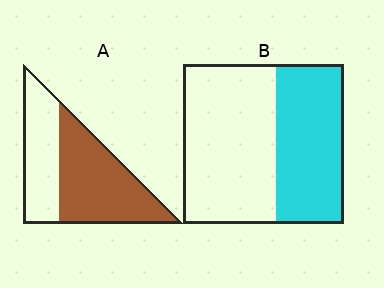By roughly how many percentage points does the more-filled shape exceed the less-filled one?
By roughly 20 percentage points (A over B).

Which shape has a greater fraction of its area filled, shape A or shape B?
Shape A.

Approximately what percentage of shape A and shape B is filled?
A is approximately 60% and B is approximately 40%.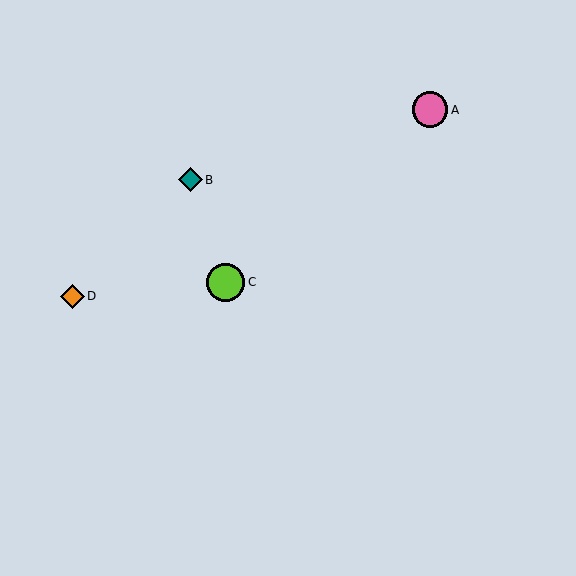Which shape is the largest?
The lime circle (labeled C) is the largest.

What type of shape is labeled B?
Shape B is a teal diamond.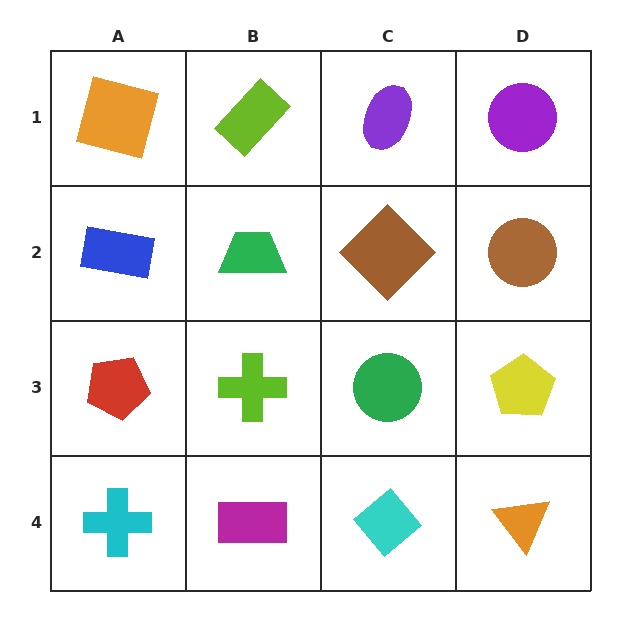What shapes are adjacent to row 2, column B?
A lime rectangle (row 1, column B), a lime cross (row 3, column B), a blue rectangle (row 2, column A), a brown diamond (row 2, column C).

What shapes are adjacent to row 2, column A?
An orange square (row 1, column A), a red pentagon (row 3, column A), a green trapezoid (row 2, column B).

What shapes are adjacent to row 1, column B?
A green trapezoid (row 2, column B), an orange square (row 1, column A), a purple ellipse (row 1, column C).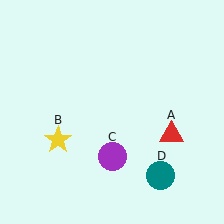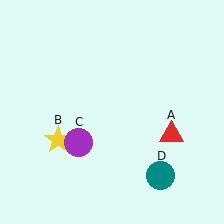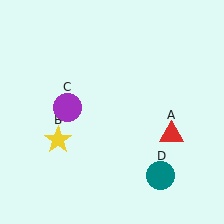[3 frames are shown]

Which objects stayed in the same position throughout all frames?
Red triangle (object A) and yellow star (object B) and teal circle (object D) remained stationary.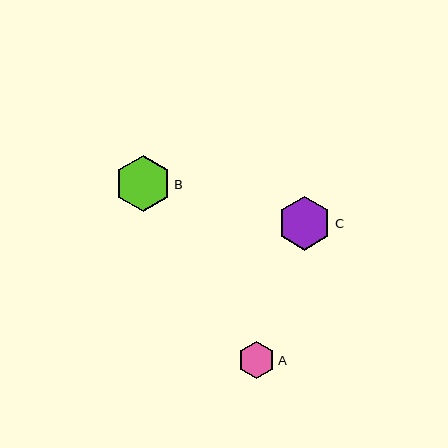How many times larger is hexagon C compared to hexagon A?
Hexagon C is approximately 1.4 times the size of hexagon A.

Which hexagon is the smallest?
Hexagon A is the smallest with a size of approximately 37 pixels.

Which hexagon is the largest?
Hexagon B is the largest with a size of approximately 56 pixels.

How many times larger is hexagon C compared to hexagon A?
Hexagon C is approximately 1.4 times the size of hexagon A.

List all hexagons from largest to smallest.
From largest to smallest: B, C, A.